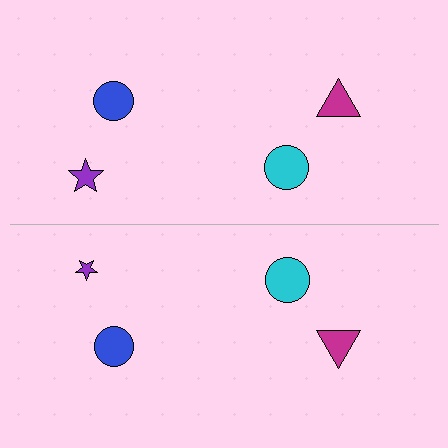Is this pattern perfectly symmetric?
No, the pattern is not perfectly symmetric. The purple star on the bottom side has a different size than its mirror counterpart.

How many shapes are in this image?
There are 8 shapes in this image.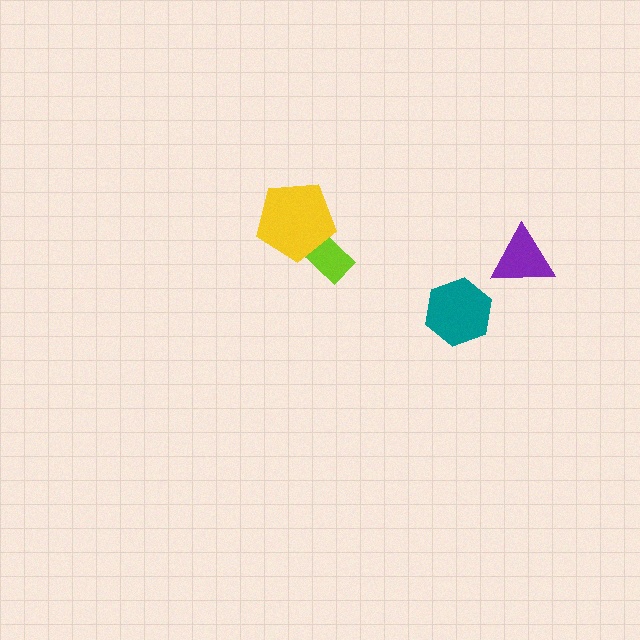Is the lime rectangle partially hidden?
Yes, it is partially covered by another shape.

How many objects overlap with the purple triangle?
0 objects overlap with the purple triangle.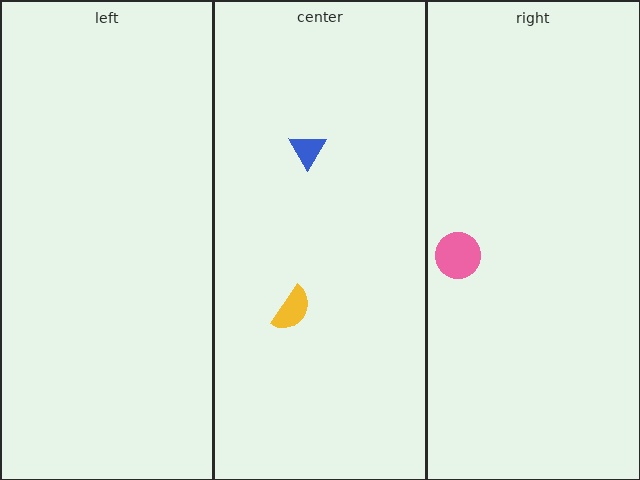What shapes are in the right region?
The pink circle.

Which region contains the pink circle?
The right region.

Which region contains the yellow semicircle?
The center region.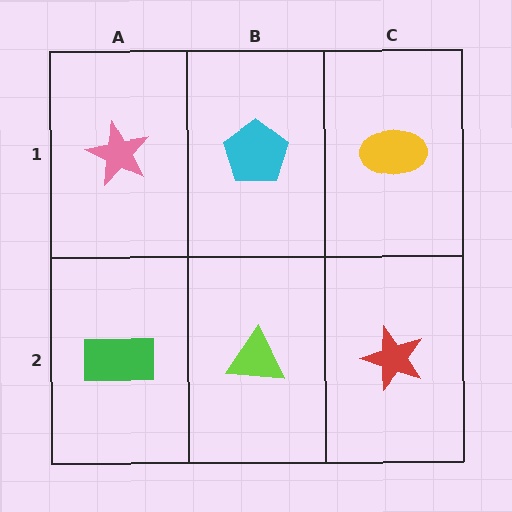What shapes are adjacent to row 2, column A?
A pink star (row 1, column A), a lime triangle (row 2, column B).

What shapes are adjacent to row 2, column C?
A yellow ellipse (row 1, column C), a lime triangle (row 2, column B).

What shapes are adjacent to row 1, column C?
A red star (row 2, column C), a cyan pentagon (row 1, column B).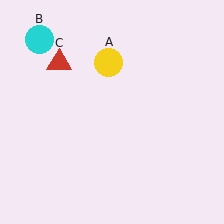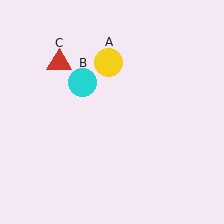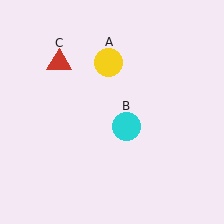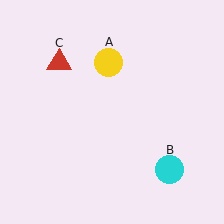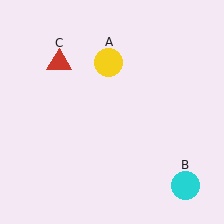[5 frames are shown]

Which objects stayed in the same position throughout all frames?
Yellow circle (object A) and red triangle (object C) remained stationary.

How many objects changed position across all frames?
1 object changed position: cyan circle (object B).